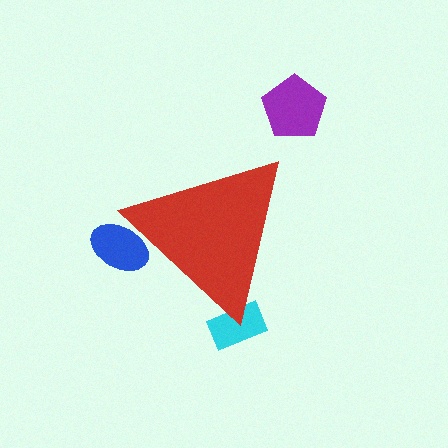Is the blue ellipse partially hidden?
Yes, the blue ellipse is partially hidden behind the red triangle.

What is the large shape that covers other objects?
A red triangle.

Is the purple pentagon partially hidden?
No, the purple pentagon is fully visible.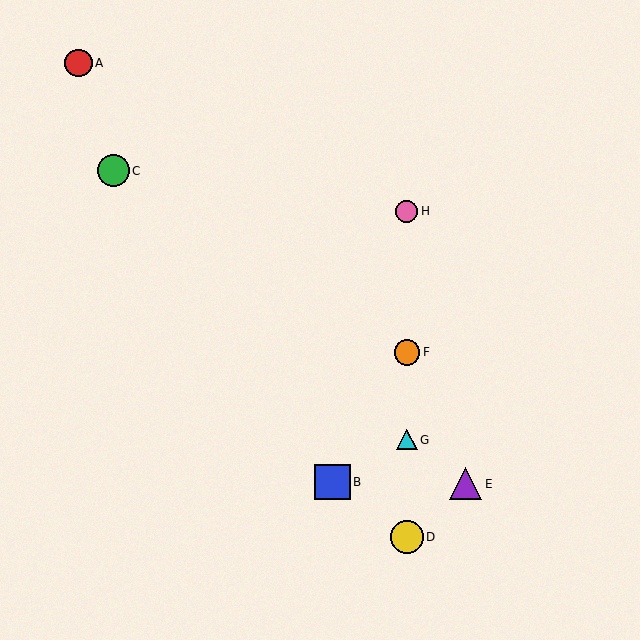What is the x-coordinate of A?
Object A is at x≈78.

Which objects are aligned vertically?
Objects D, F, G, H are aligned vertically.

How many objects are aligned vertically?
4 objects (D, F, G, H) are aligned vertically.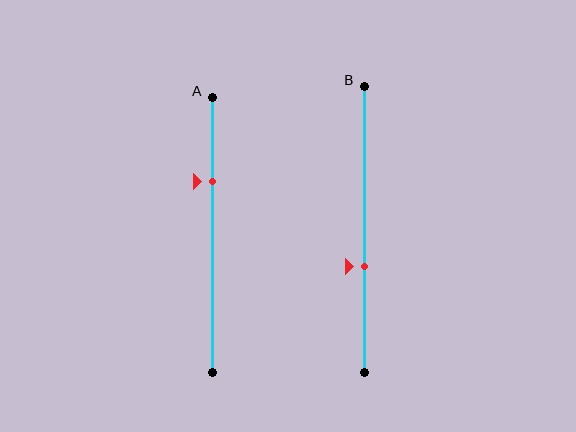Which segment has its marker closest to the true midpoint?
Segment B has its marker closest to the true midpoint.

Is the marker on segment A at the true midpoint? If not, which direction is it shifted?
No, the marker on segment A is shifted upward by about 19% of the segment length.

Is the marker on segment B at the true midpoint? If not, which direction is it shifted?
No, the marker on segment B is shifted downward by about 13% of the segment length.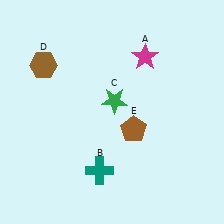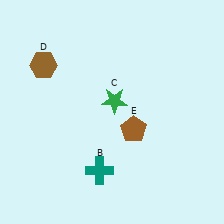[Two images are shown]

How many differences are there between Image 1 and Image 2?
There is 1 difference between the two images.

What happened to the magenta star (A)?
The magenta star (A) was removed in Image 2. It was in the top-right area of Image 1.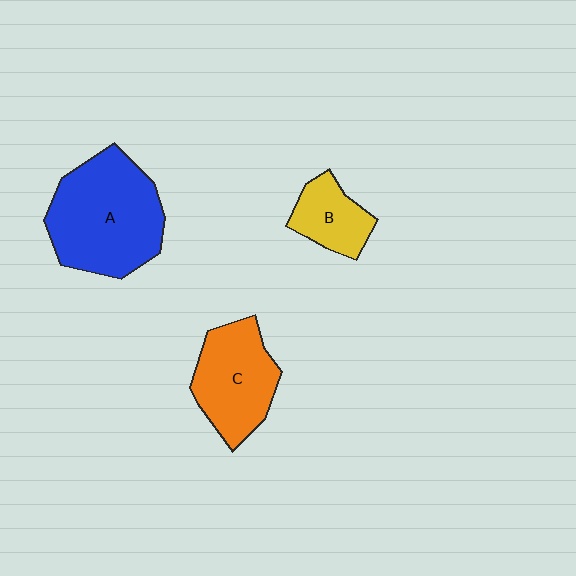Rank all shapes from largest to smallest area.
From largest to smallest: A (blue), C (orange), B (yellow).